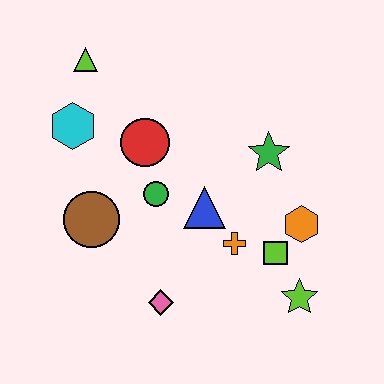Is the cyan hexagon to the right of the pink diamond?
No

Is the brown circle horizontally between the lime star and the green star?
No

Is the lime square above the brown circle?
No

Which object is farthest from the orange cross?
The lime triangle is farthest from the orange cross.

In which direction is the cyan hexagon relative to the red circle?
The cyan hexagon is to the left of the red circle.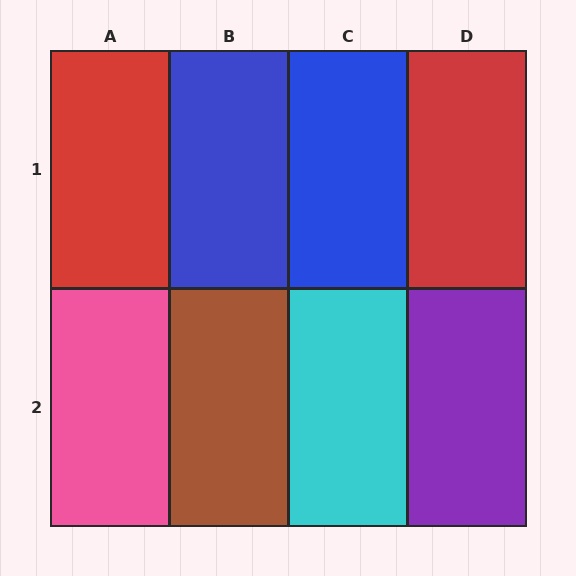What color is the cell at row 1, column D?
Red.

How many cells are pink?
1 cell is pink.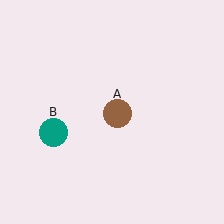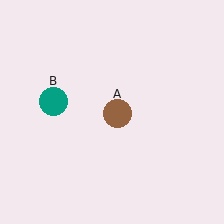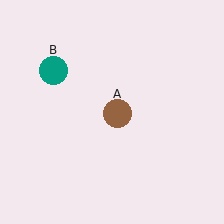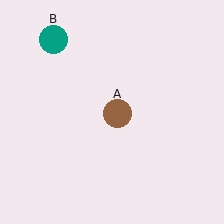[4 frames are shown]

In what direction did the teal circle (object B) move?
The teal circle (object B) moved up.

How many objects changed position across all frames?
1 object changed position: teal circle (object B).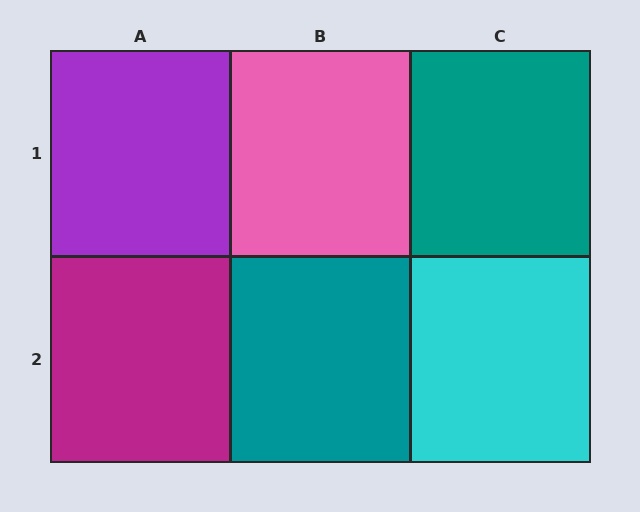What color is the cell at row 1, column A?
Purple.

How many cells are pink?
1 cell is pink.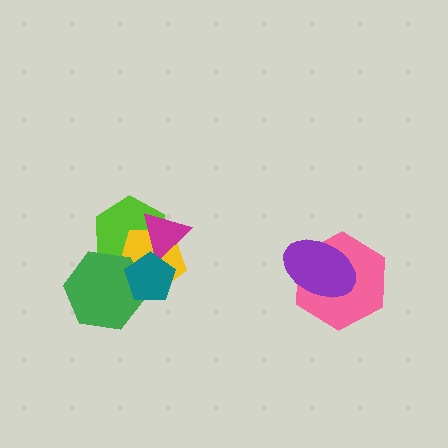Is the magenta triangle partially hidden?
Yes, it is partially covered by another shape.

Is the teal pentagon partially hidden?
No, no other shape covers it.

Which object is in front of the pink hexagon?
The purple ellipse is in front of the pink hexagon.